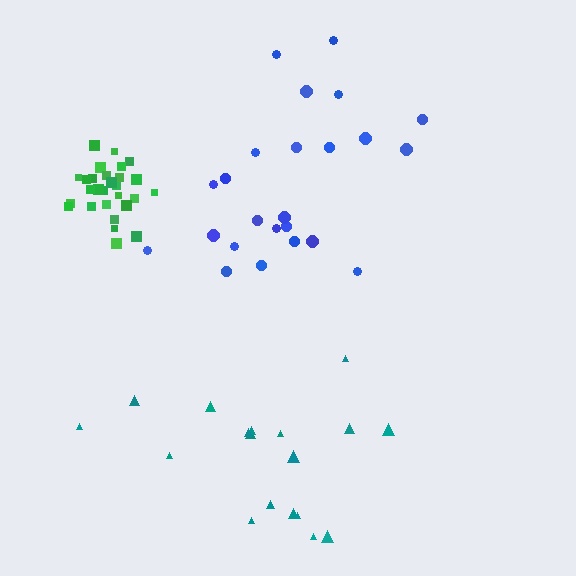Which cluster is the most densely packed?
Green.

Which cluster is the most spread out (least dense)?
Teal.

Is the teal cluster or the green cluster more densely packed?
Green.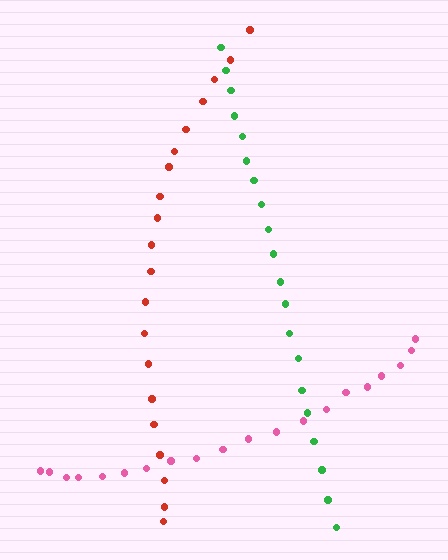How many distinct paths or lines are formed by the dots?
There are 3 distinct paths.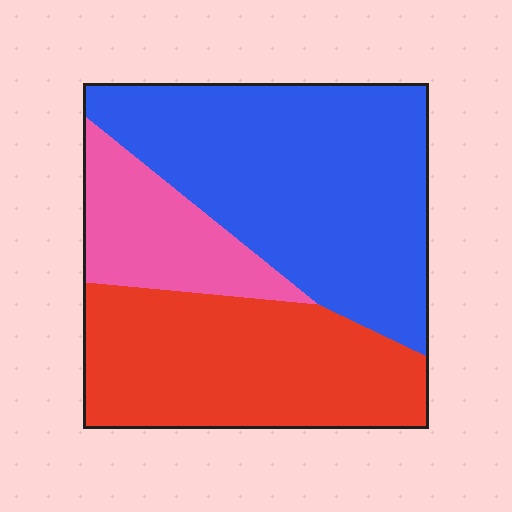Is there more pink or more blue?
Blue.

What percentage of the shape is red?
Red takes up about three eighths (3/8) of the shape.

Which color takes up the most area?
Blue, at roughly 50%.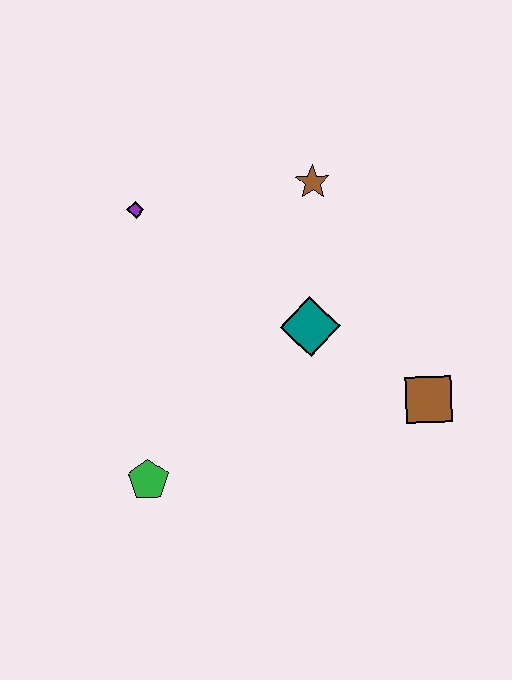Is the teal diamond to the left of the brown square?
Yes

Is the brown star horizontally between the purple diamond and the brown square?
Yes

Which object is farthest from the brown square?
The purple diamond is farthest from the brown square.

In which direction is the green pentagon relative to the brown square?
The green pentagon is to the left of the brown square.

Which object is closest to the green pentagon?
The teal diamond is closest to the green pentagon.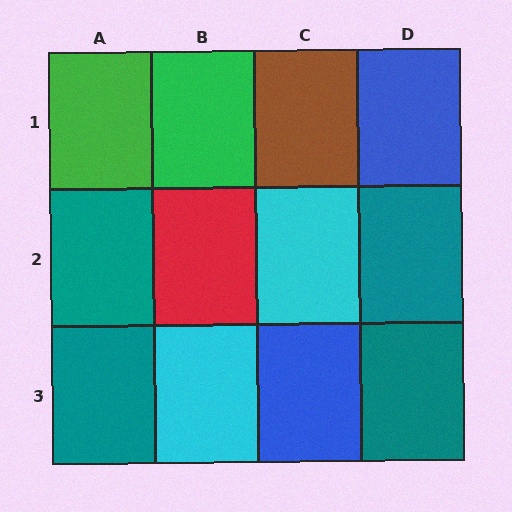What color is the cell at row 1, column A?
Green.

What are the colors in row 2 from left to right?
Teal, red, cyan, teal.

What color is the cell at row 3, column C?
Blue.